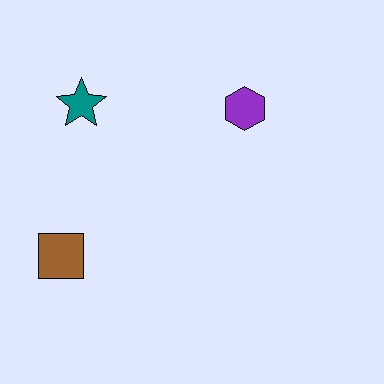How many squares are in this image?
There is 1 square.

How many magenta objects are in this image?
There are no magenta objects.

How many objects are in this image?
There are 3 objects.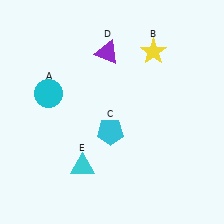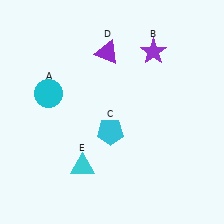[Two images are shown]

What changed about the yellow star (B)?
In Image 1, B is yellow. In Image 2, it changed to purple.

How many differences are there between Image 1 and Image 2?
There is 1 difference between the two images.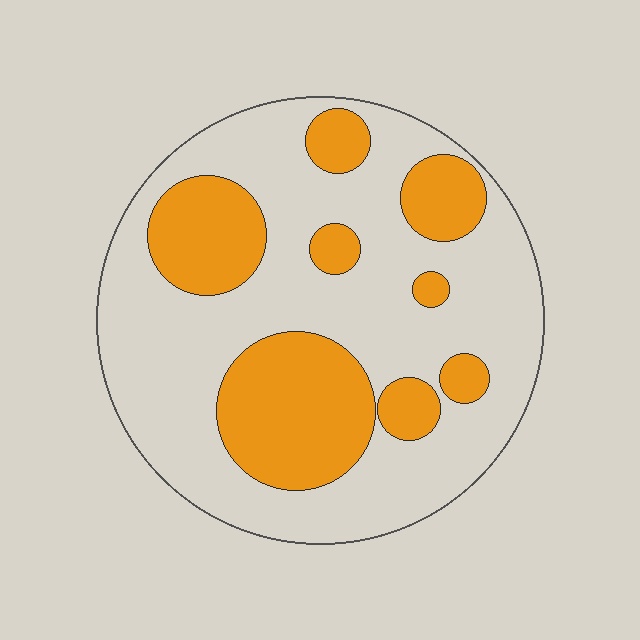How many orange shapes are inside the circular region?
8.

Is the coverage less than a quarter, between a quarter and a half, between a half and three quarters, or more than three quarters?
Between a quarter and a half.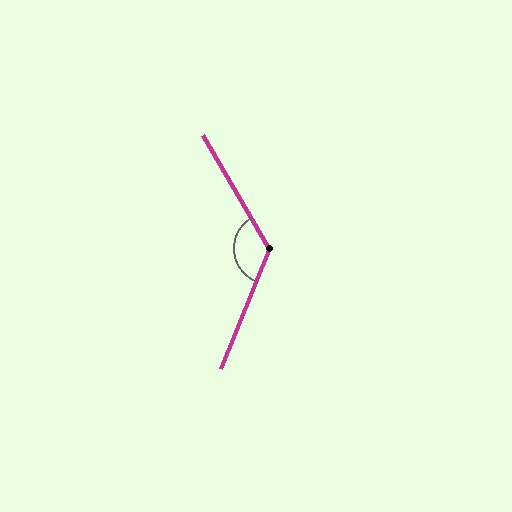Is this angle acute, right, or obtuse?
It is obtuse.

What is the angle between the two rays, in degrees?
Approximately 128 degrees.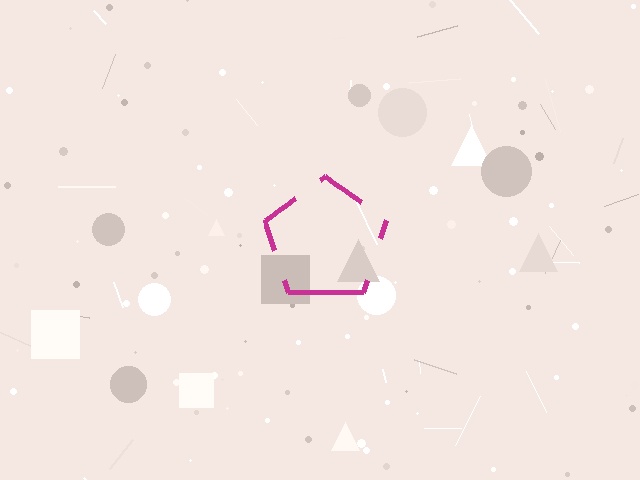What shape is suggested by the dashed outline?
The dashed outline suggests a pentagon.